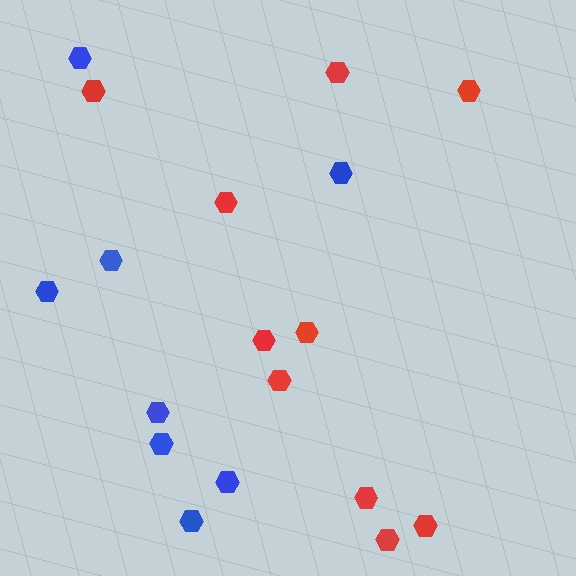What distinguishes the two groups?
There are 2 groups: one group of red hexagons (10) and one group of blue hexagons (8).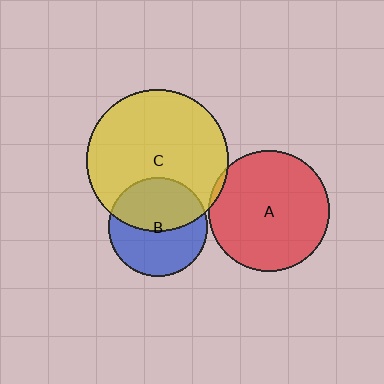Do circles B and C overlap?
Yes.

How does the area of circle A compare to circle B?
Approximately 1.5 times.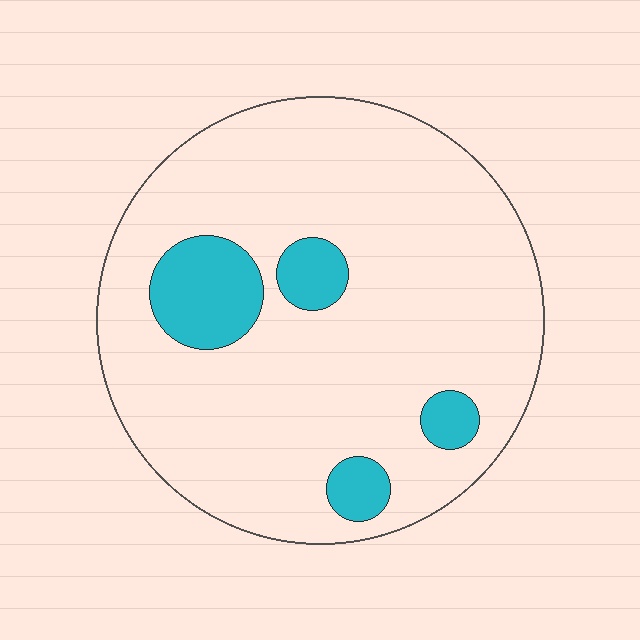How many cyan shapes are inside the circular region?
4.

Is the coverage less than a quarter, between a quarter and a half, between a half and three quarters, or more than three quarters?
Less than a quarter.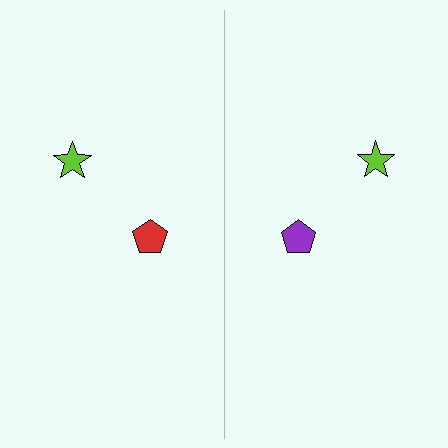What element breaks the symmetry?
The purple pentagon on the right side breaks the symmetry — its mirror counterpart is red.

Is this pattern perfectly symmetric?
No, the pattern is not perfectly symmetric. The purple pentagon on the right side breaks the symmetry — its mirror counterpart is red.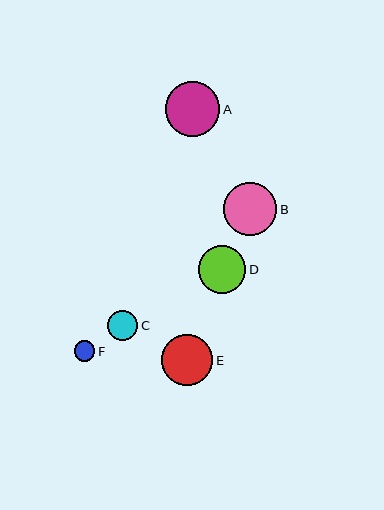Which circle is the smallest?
Circle F is the smallest with a size of approximately 20 pixels.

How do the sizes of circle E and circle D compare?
Circle E and circle D are approximately the same size.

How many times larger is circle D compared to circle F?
Circle D is approximately 2.3 times the size of circle F.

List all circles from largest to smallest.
From largest to smallest: A, B, E, D, C, F.